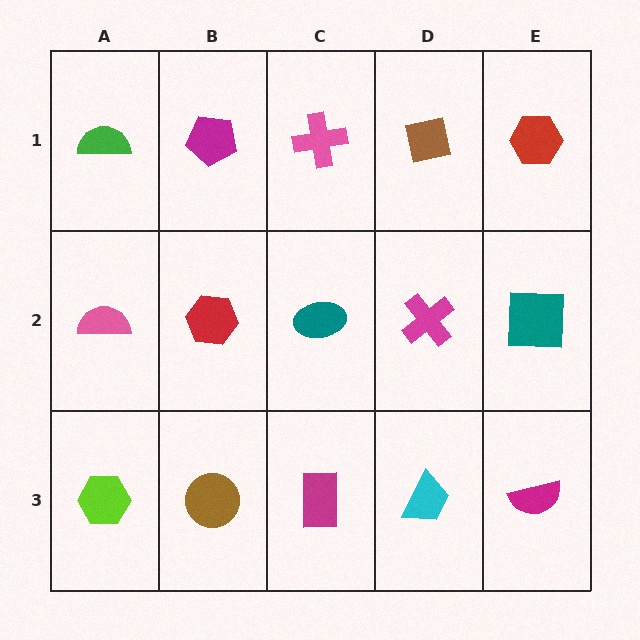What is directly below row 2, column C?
A magenta rectangle.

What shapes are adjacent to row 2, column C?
A pink cross (row 1, column C), a magenta rectangle (row 3, column C), a red hexagon (row 2, column B), a magenta cross (row 2, column D).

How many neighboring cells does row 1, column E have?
2.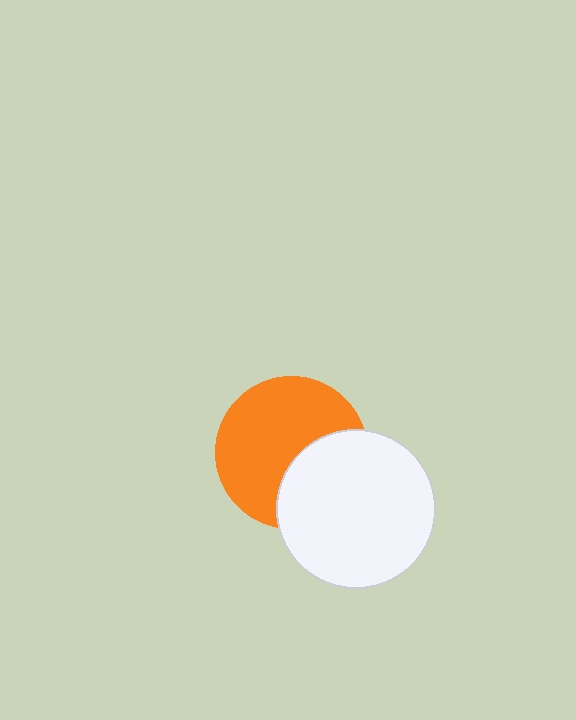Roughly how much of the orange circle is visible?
About half of it is visible (roughly 65%).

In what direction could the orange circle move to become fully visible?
The orange circle could move toward the upper-left. That would shift it out from behind the white circle entirely.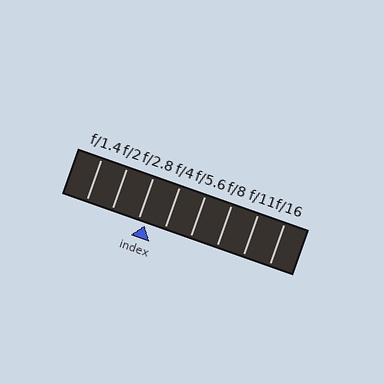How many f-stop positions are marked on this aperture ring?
There are 8 f-stop positions marked.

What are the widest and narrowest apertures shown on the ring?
The widest aperture shown is f/1.4 and the narrowest is f/16.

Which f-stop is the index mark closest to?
The index mark is closest to f/2.8.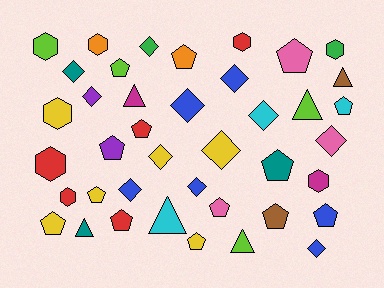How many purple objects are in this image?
There are 2 purple objects.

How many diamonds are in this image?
There are 12 diamonds.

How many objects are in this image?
There are 40 objects.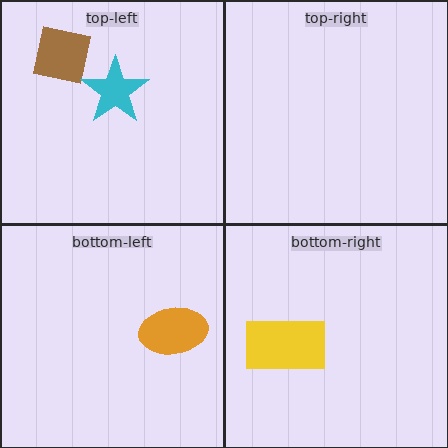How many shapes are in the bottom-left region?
1.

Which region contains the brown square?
The top-left region.